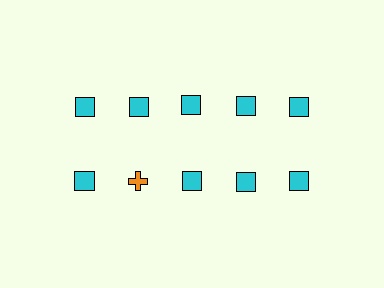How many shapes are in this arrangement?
There are 10 shapes arranged in a grid pattern.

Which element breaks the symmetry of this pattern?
The orange cross in the second row, second from left column breaks the symmetry. All other shapes are cyan squares.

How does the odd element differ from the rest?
It differs in both color (orange instead of cyan) and shape (cross instead of square).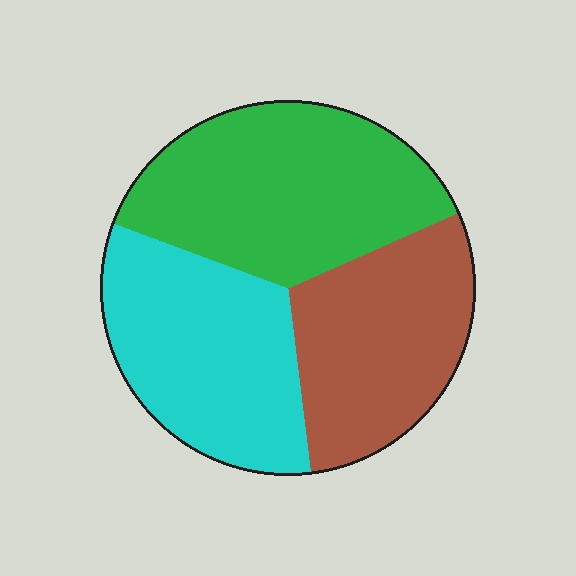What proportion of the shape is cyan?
Cyan covers about 35% of the shape.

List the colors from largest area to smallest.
From largest to smallest: green, cyan, brown.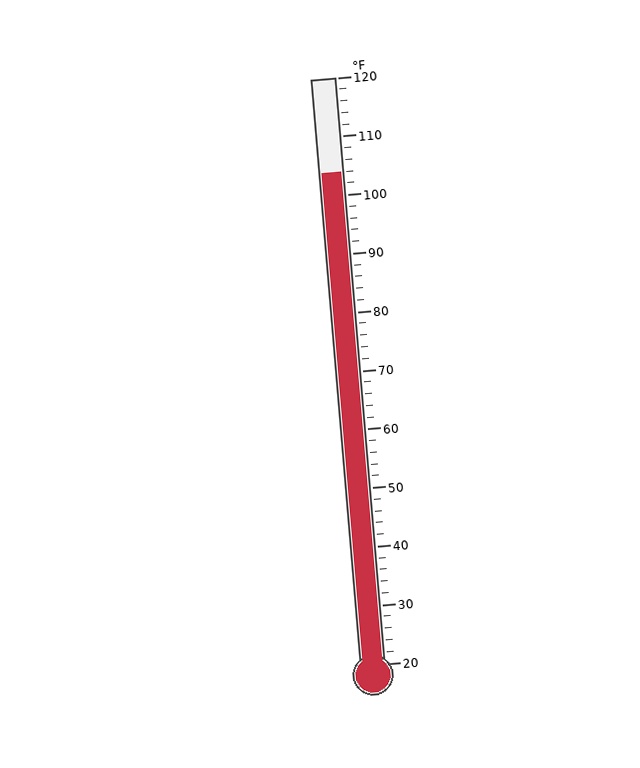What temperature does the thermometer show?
The thermometer shows approximately 104°F.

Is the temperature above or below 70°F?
The temperature is above 70°F.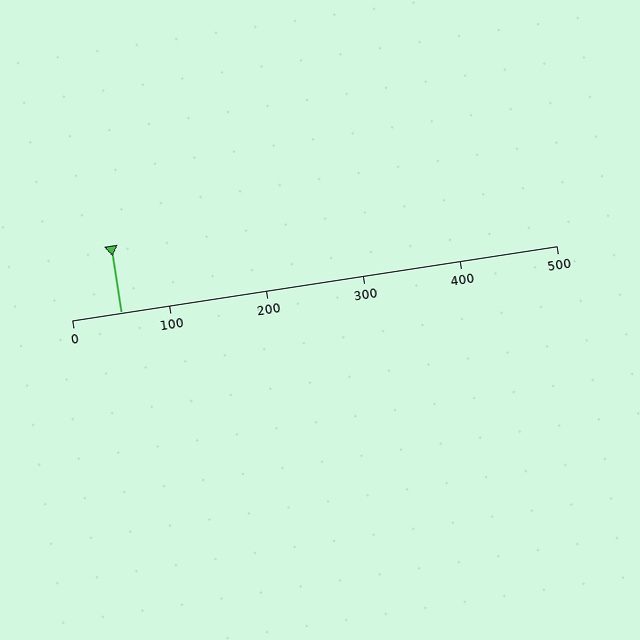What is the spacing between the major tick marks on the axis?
The major ticks are spaced 100 apart.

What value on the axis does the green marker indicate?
The marker indicates approximately 50.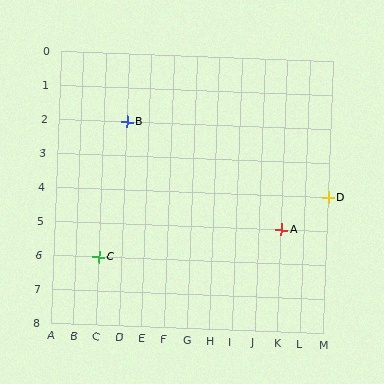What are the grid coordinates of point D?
Point D is at grid coordinates (M, 4).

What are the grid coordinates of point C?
Point C is at grid coordinates (C, 6).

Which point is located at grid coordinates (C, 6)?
Point C is at (C, 6).